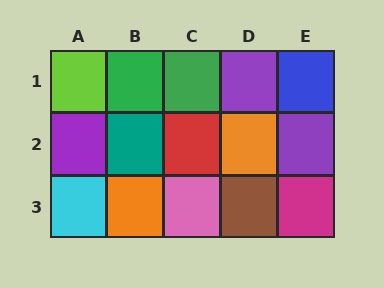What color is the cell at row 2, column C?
Red.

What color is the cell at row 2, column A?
Purple.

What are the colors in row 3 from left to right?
Cyan, orange, pink, brown, magenta.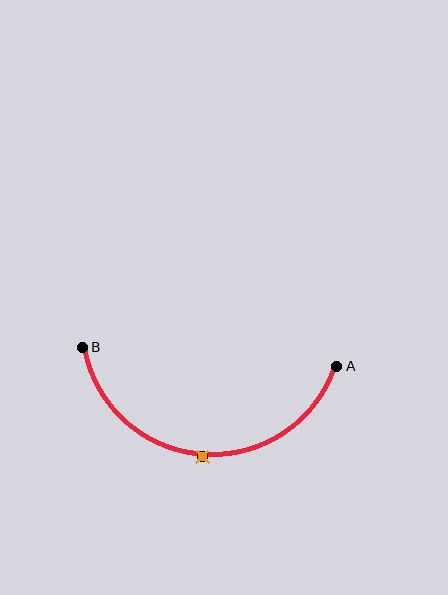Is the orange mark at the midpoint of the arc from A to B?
Yes. The orange mark lies on the arc at equal arc-length from both A and B — it is the arc midpoint.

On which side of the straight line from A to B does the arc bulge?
The arc bulges below the straight line connecting A and B.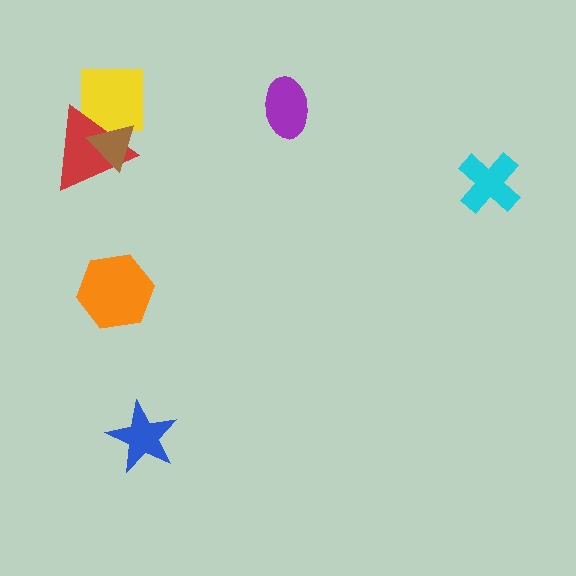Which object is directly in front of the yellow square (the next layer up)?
The red triangle is directly in front of the yellow square.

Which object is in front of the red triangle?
The brown triangle is in front of the red triangle.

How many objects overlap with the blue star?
0 objects overlap with the blue star.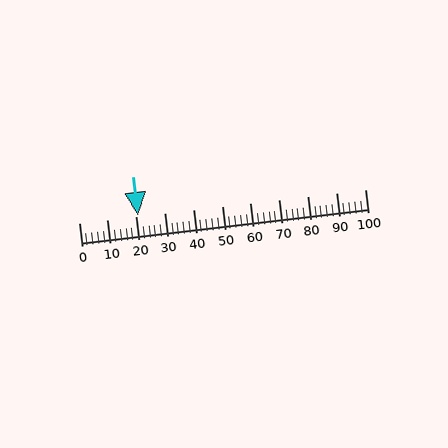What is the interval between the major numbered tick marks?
The major tick marks are spaced 10 units apart.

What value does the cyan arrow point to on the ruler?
The cyan arrow points to approximately 20.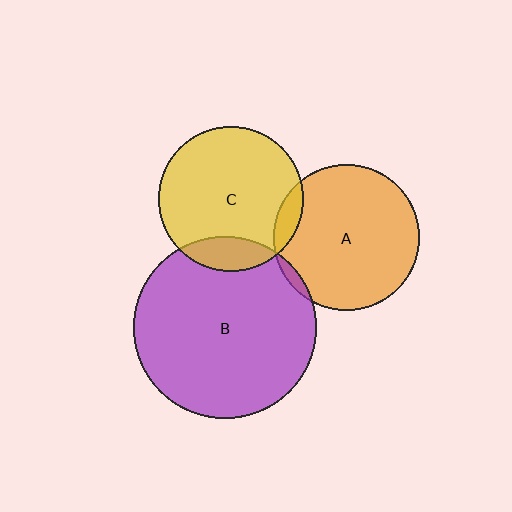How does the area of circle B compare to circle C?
Approximately 1.6 times.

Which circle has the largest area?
Circle B (purple).